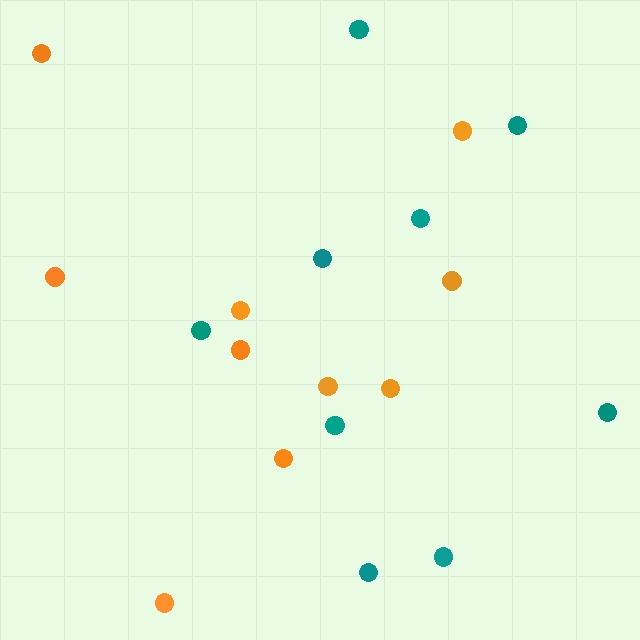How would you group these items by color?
There are 2 groups: one group of orange circles (10) and one group of teal circles (9).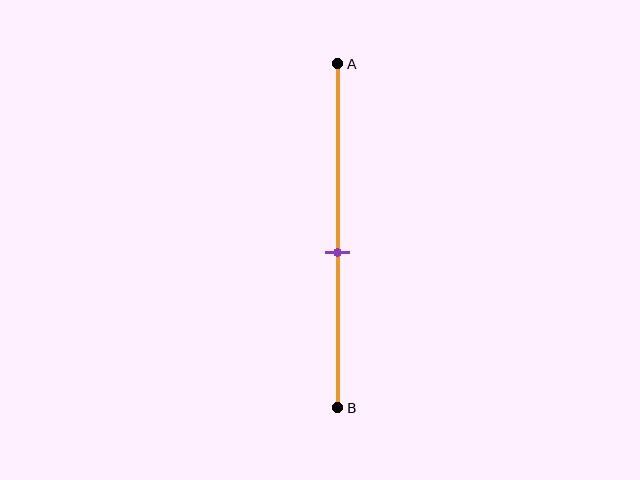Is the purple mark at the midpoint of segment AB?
No, the mark is at about 55% from A, not at the 50% midpoint.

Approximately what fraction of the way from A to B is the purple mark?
The purple mark is approximately 55% of the way from A to B.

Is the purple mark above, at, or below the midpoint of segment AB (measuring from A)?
The purple mark is below the midpoint of segment AB.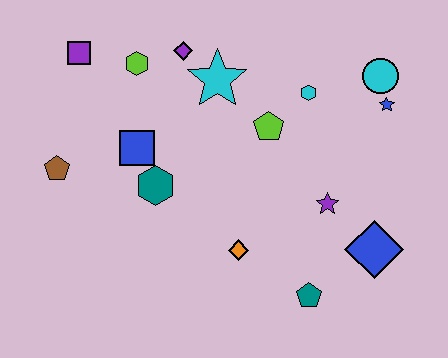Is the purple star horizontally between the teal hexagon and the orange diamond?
No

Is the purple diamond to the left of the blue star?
Yes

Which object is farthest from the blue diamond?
The purple square is farthest from the blue diamond.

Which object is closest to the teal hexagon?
The blue square is closest to the teal hexagon.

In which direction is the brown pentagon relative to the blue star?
The brown pentagon is to the left of the blue star.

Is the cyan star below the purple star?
No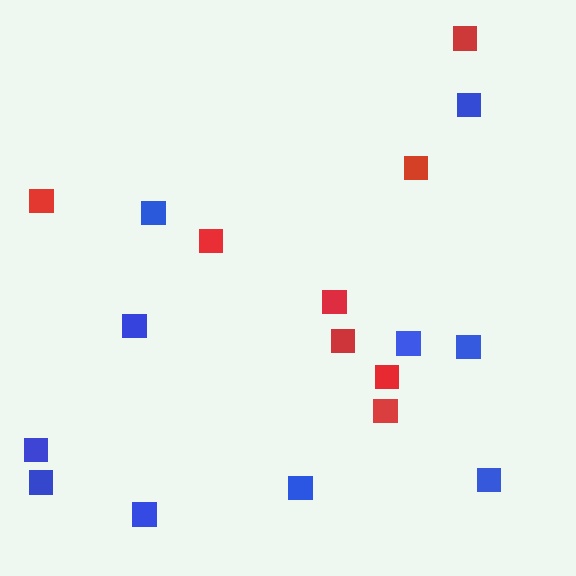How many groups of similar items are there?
There are 2 groups: one group of blue squares (10) and one group of red squares (8).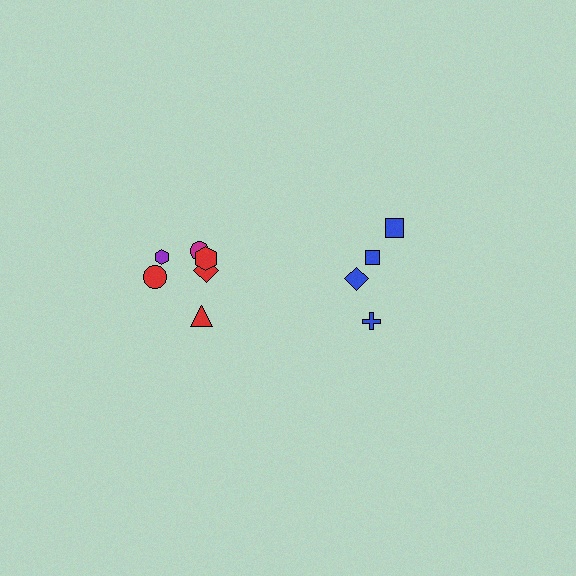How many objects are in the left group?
There are 6 objects.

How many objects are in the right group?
There are 4 objects.